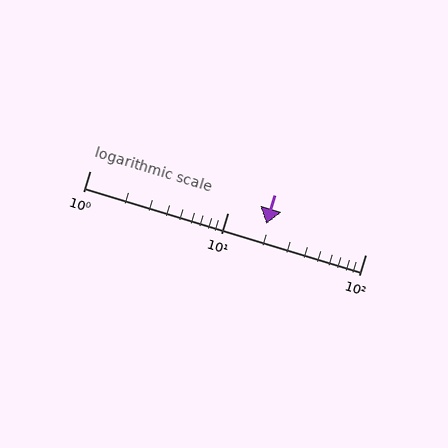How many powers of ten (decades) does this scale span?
The scale spans 2 decades, from 1 to 100.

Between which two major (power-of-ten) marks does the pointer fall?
The pointer is between 10 and 100.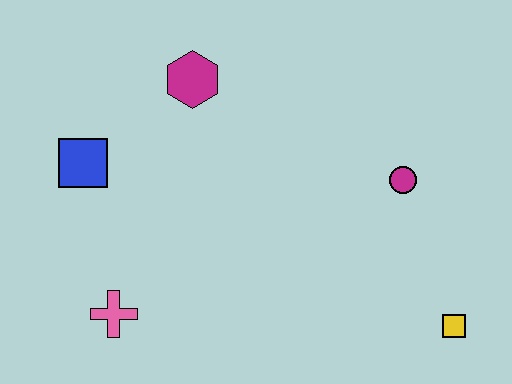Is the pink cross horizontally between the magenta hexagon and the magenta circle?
No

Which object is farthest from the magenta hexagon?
The yellow square is farthest from the magenta hexagon.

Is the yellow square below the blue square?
Yes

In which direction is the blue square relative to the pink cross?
The blue square is above the pink cross.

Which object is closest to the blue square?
The magenta hexagon is closest to the blue square.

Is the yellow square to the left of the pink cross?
No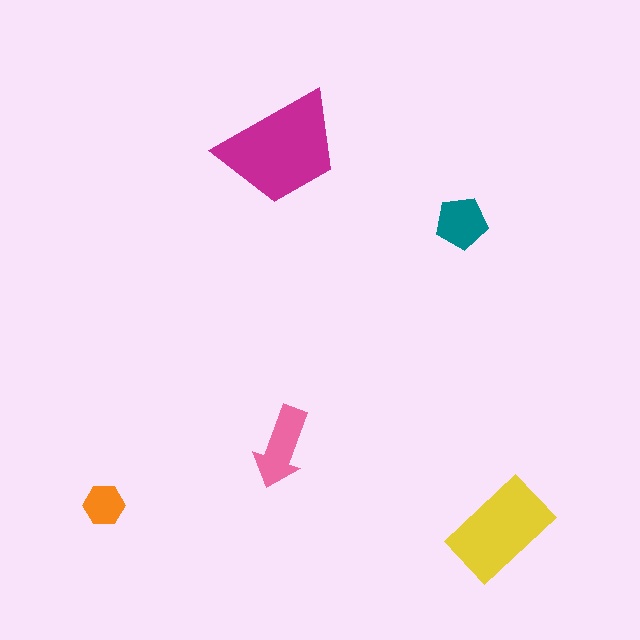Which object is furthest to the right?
The yellow rectangle is rightmost.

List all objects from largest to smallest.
The magenta trapezoid, the yellow rectangle, the pink arrow, the teal pentagon, the orange hexagon.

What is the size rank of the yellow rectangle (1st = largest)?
2nd.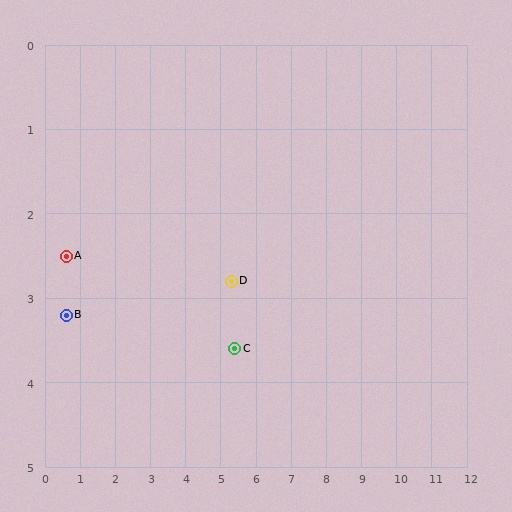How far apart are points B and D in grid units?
Points B and D are about 4.7 grid units apart.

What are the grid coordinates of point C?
Point C is at approximately (5.4, 3.6).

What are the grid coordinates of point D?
Point D is at approximately (5.3, 2.8).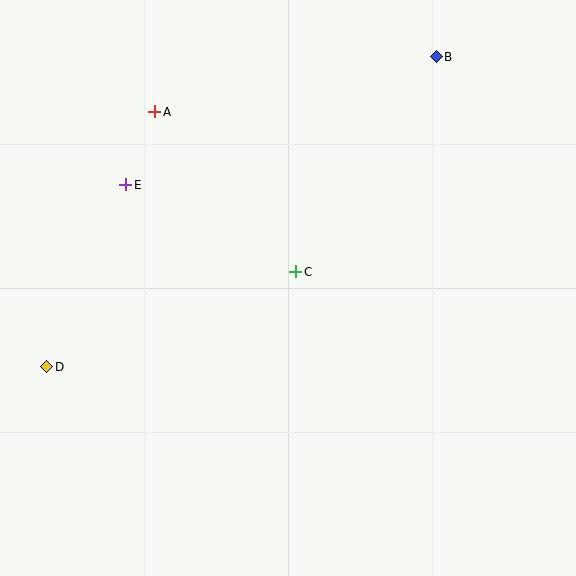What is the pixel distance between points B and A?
The distance between B and A is 287 pixels.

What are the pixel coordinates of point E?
Point E is at (126, 185).